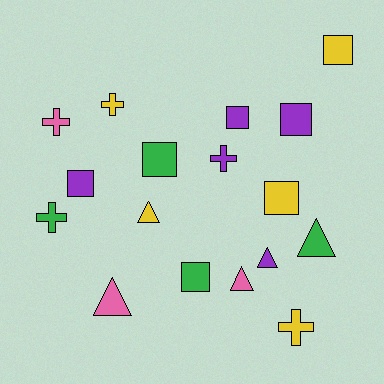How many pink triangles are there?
There are 2 pink triangles.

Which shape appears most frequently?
Square, with 7 objects.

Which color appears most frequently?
Purple, with 5 objects.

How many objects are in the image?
There are 17 objects.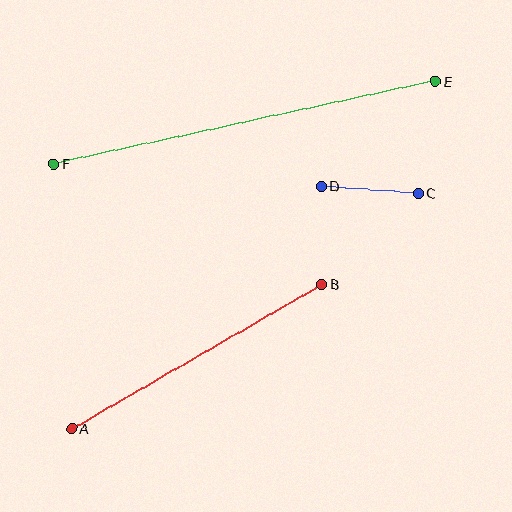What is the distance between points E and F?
The distance is approximately 391 pixels.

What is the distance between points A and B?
The distance is approximately 289 pixels.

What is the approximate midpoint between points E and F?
The midpoint is at approximately (245, 122) pixels.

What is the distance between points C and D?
The distance is approximately 97 pixels.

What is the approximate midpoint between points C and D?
The midpoint is at approximately (370, 190) pixels.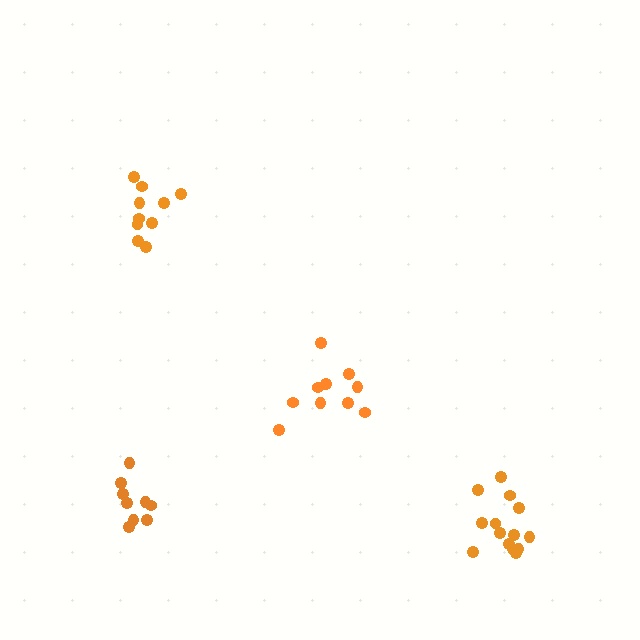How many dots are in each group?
Group 1: 10 dots, Group 2: 9 dots, Group 3: 14 dots, Group 4: 10 dots (43 total).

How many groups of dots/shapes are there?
There are 4 groups.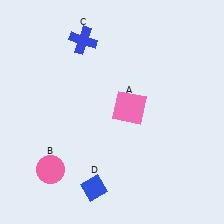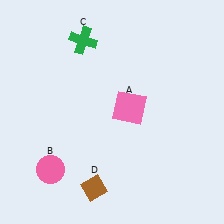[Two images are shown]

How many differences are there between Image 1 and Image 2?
There are 2 differences between the two images.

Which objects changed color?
C changed from blue to green. D changed from blue to brown.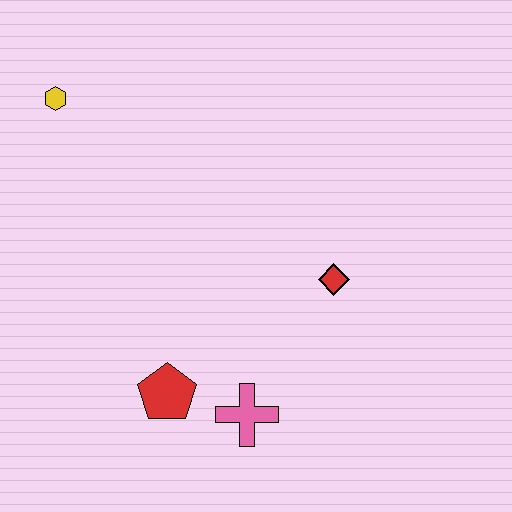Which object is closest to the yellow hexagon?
The red pentagon is closest to the yellow hexagon.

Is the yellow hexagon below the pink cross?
No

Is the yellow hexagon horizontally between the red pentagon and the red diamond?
No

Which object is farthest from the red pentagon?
The yellow hexagon is farthest from the red pentagon.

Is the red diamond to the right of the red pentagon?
Yes